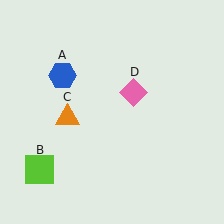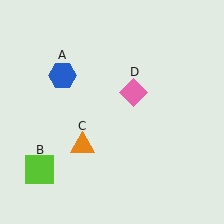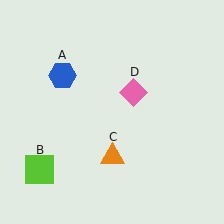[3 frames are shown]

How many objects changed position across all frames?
1 object changed position: orange triangle (object C).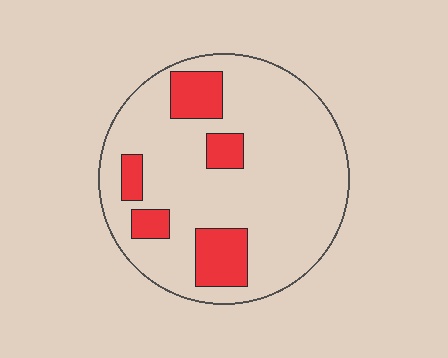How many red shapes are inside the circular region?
5.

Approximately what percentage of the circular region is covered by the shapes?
Approximately 20%.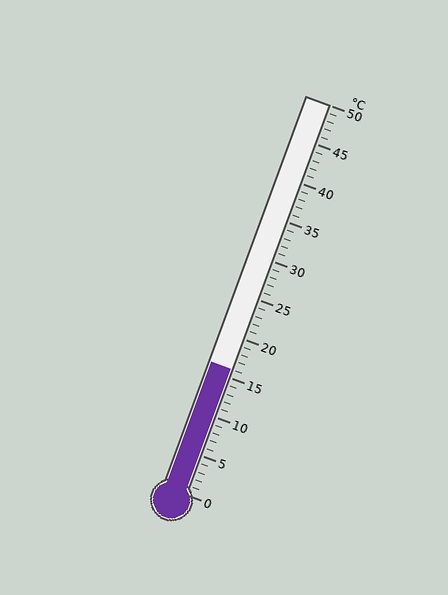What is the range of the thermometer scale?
The thermometer scale ranges from 0°C to 50°C.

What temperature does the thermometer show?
The thermometer shows approximately 16°C.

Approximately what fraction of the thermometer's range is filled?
The thermometer is filled to approximately 30% of its range.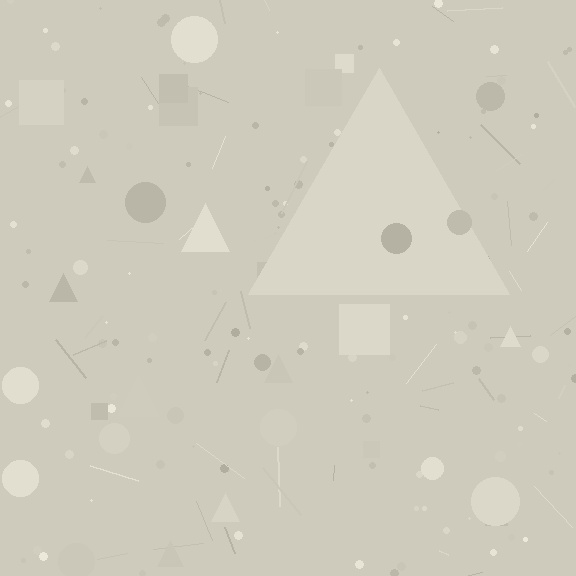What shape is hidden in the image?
A triangle is hidden in the image.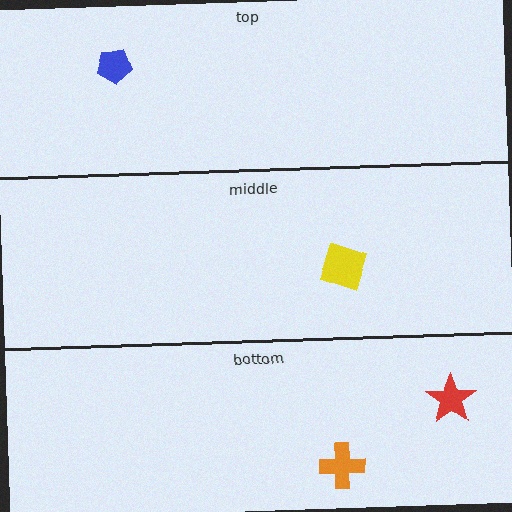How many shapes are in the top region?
1.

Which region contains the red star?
The bottom region.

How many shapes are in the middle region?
1.